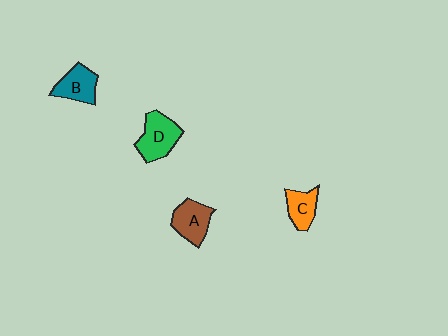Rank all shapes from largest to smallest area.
From largest to smallest: D (green), A (brown), B (teal), C (orange).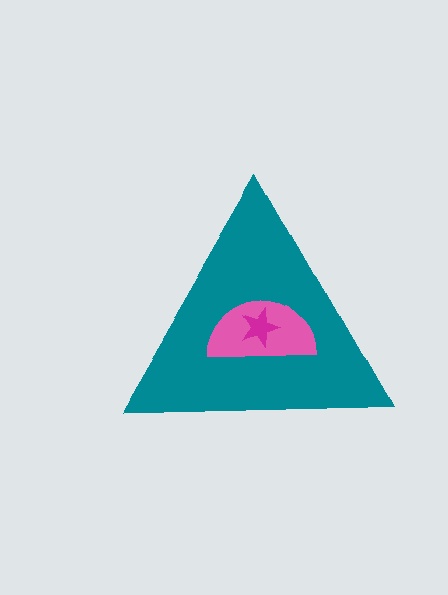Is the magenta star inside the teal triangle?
Yes.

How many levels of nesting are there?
3.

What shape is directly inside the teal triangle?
The pink semicircle.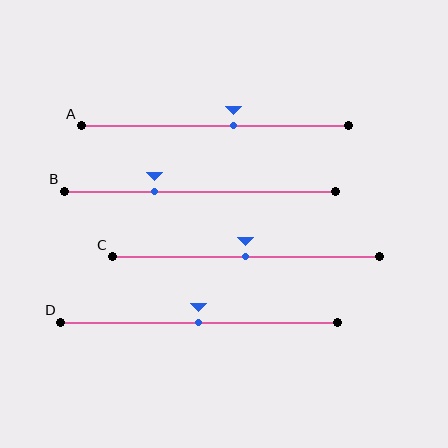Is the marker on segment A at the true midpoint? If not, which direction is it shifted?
No, the marker on segment A is shifted to the right by about 7% of the segment length.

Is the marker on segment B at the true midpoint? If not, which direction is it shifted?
No, the marker on segment B is shifted to the left by about 17% of the segment length.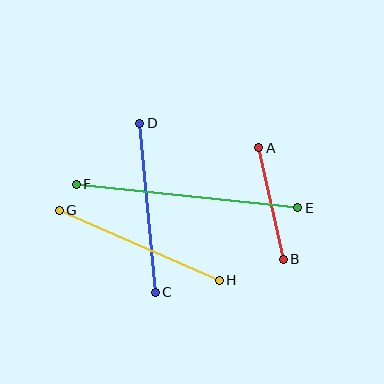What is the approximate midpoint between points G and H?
The midpoint is at approximately (139, 245) pixels.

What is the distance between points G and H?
The distance is approximately 174 pixels.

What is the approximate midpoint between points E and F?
The midpoint is at approximately (187, 196) pixels.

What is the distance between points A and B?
The distance is approximately 114 pixels.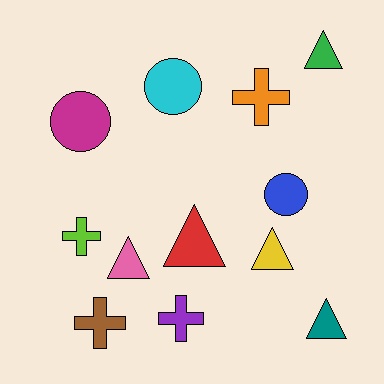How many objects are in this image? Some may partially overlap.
There are 12 objects.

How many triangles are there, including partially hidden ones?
There are 5 triangles.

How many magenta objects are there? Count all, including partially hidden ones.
There is 1 magenta object.